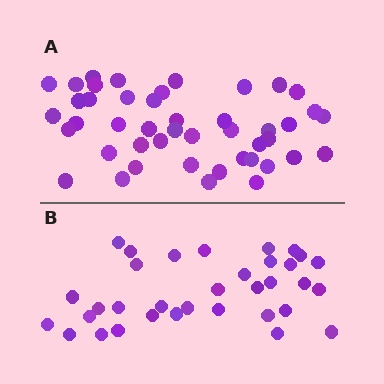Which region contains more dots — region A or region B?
Region A (the top region) has more dots.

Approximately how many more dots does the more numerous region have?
Region A has roughly 12 or so more dots than region B.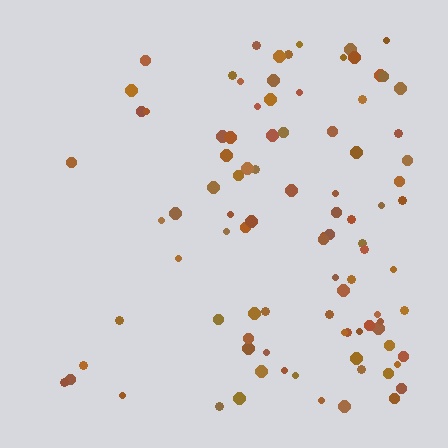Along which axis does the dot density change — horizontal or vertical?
Horizontal.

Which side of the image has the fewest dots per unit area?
The left.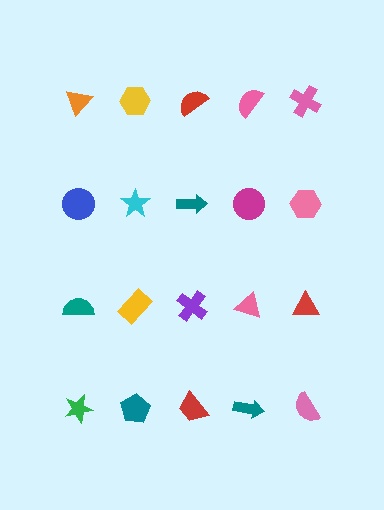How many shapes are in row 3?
5 shapes.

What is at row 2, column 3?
A teal arrow.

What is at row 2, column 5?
A pink hexagon.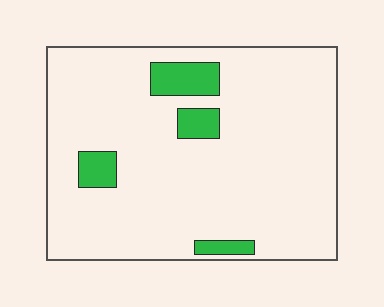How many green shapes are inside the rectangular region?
4.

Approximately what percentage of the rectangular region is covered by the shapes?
Approximately 10%.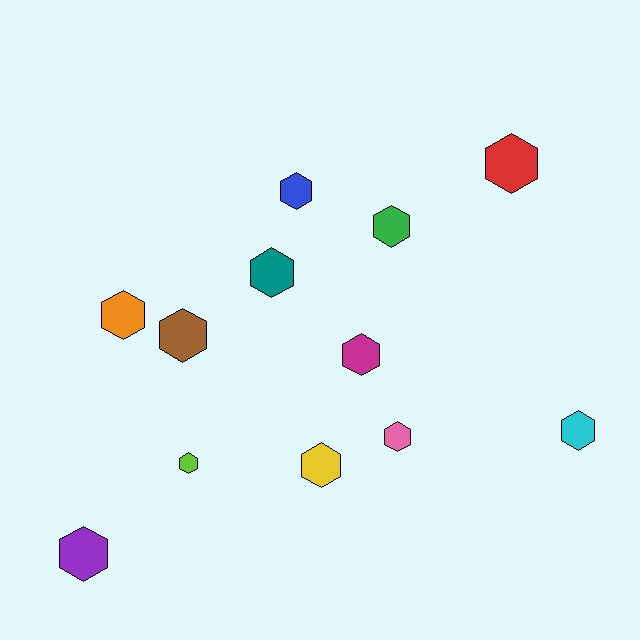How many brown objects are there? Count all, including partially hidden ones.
There is 1 brown object.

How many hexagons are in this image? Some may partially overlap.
There are 12 hexagons.